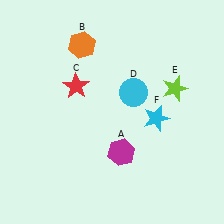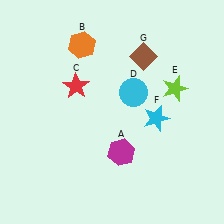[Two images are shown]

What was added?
A brown diamond (G) was added in Image 2.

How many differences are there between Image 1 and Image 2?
There is 1 difference between the two images.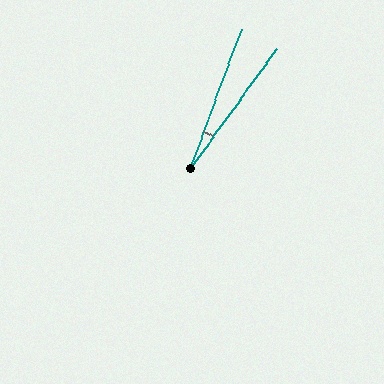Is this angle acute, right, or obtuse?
It is acute.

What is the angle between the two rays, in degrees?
Approximately 15 degrees.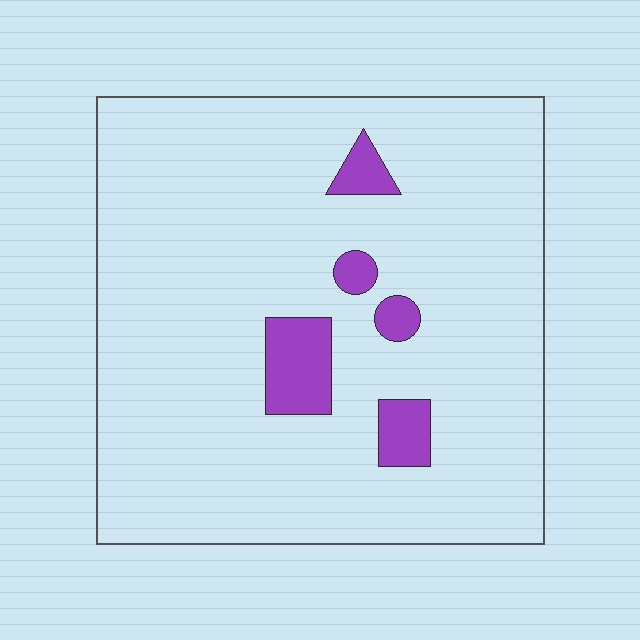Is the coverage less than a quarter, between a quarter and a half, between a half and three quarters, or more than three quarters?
Less than a quarter.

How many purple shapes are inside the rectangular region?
5.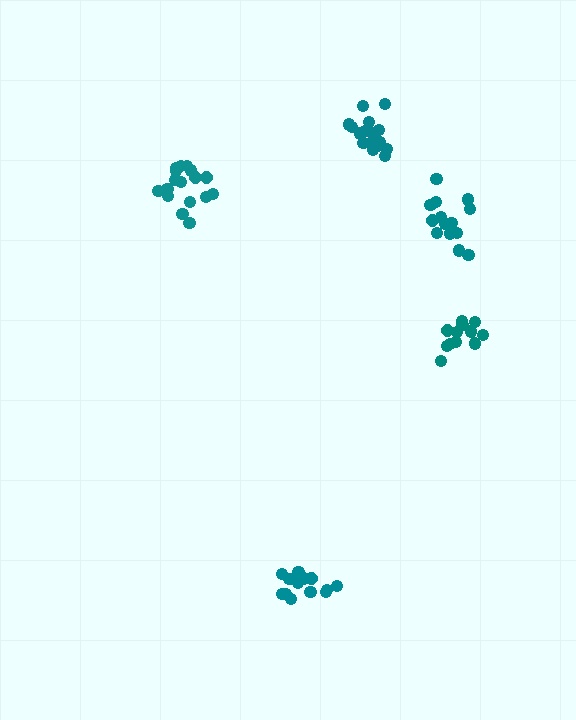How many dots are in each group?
Group 1: 17 dots, Group 2: 13 dots, Group 3: 14 dots, Group 4: 15 dots, Group 5: 18 dots (77 total).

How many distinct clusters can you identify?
There are 5 distinct clusters.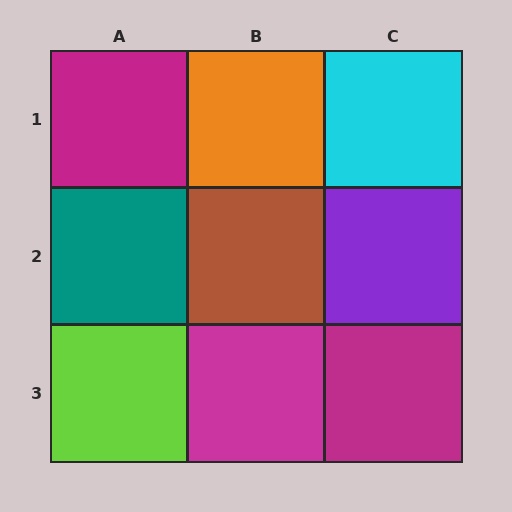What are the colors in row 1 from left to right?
Magenta, orange, cyan.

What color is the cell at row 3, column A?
Lime.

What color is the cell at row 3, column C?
Magenta.